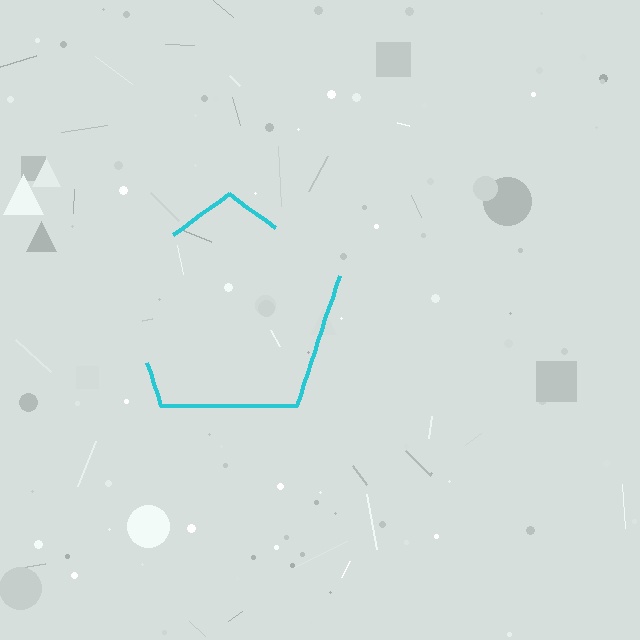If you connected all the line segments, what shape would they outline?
They would outline a pentagon.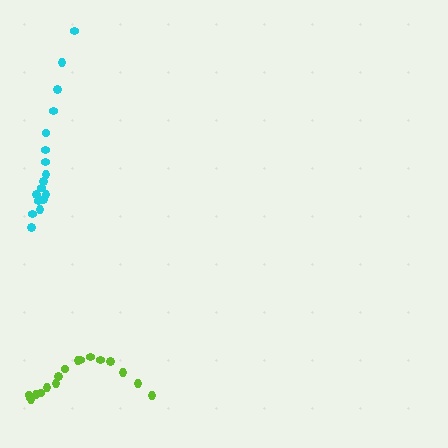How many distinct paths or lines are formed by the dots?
There are 2 distinct paths.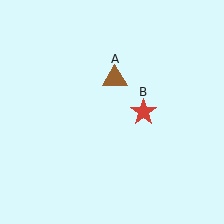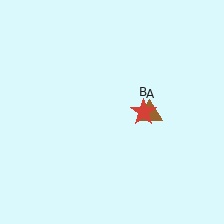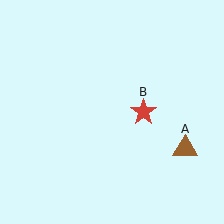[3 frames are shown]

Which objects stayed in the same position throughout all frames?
Red star (object B) remained stationary.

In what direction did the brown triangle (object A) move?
The brown triangle (object A) moved down and to the right.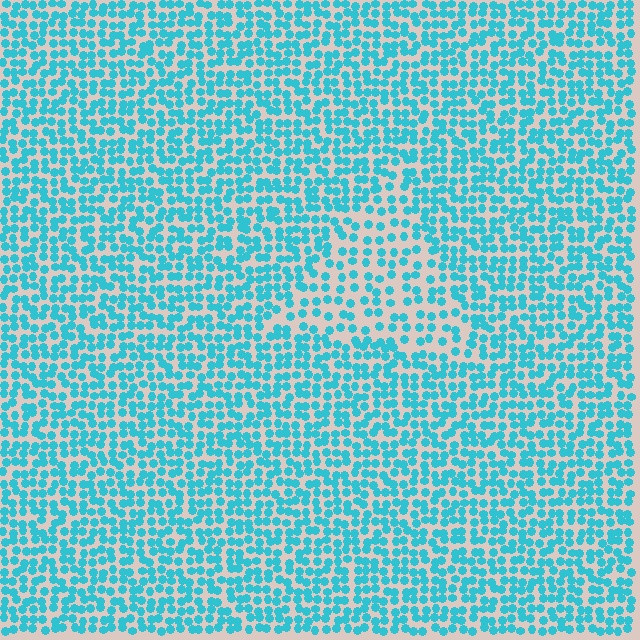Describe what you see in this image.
The image contains small cyan elements arranged at two different densities. A triangle-shaped region is visible where the elements are less densely packed than the surrounding area.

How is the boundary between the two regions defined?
The boundary is defined by a change in element density (approximately 1.7x ratio). All elements are the same color, size, and shape.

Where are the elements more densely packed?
The elements are more densely packed outside the triangle boundary.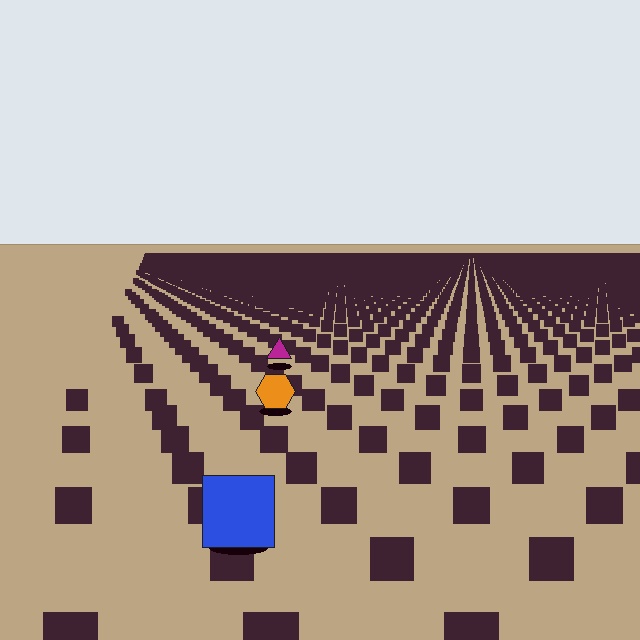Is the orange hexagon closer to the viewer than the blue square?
No. The blue square is closer — you can tell from the texture gradient: the ground texture is coarser near it.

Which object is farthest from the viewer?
The magenta triangle is farthest from the viewer. It appears smaller and the ground texture around it is denser.